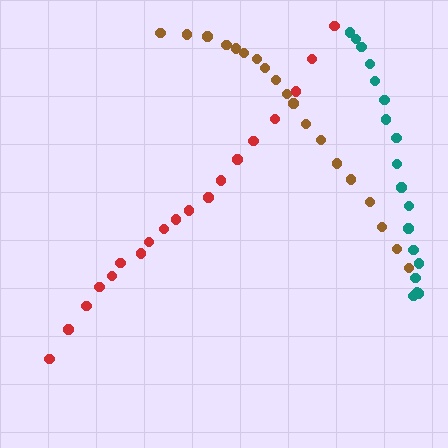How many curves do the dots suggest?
There are 3 distinct paths.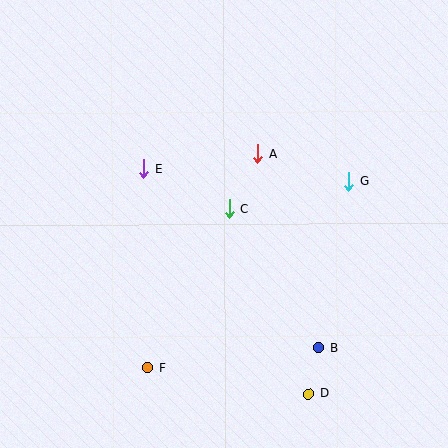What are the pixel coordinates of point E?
Point E is at (143, 169).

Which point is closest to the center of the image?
Point C at (229, 209) is closest to the center.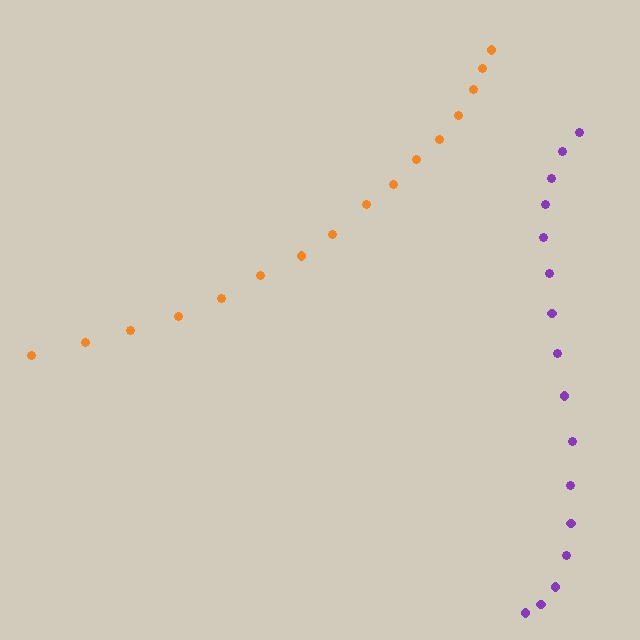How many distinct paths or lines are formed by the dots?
There are 2 distinct paths.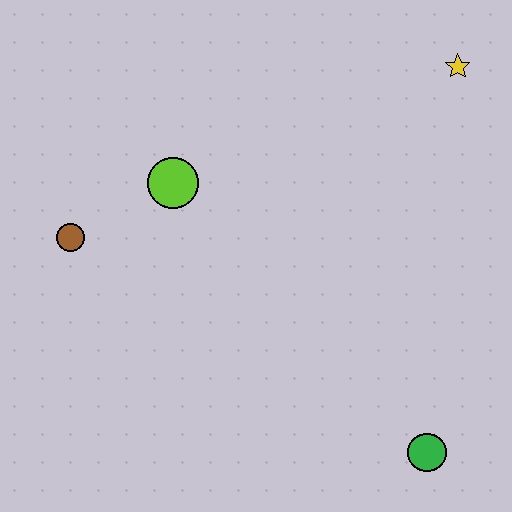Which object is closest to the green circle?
The lime circle is closest to the green circle.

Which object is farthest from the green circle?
The brown circle is farthest from the green circle.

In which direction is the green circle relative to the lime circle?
The green circle is below the lime circle.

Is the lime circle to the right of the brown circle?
Yes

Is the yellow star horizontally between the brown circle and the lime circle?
No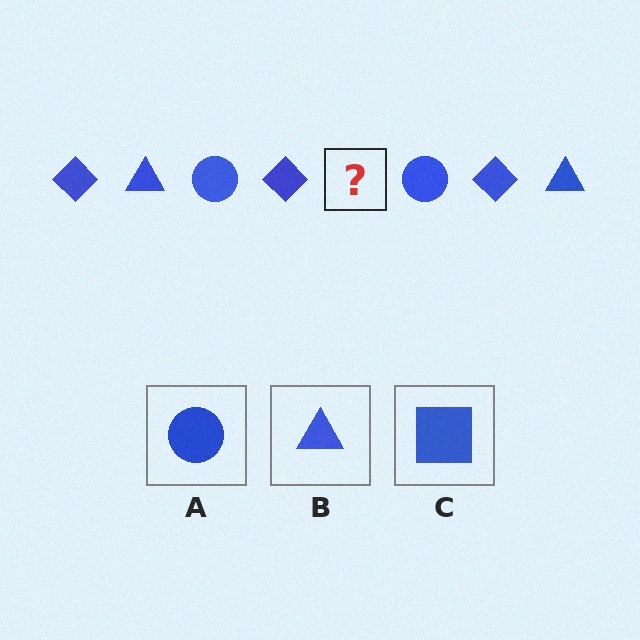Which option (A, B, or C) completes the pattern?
B.